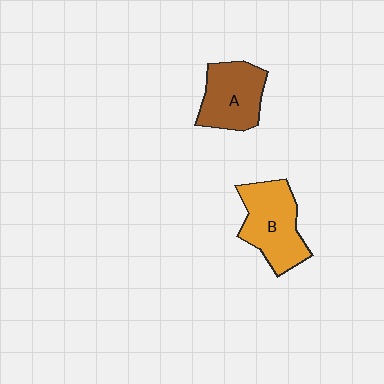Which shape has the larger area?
Shape B (orange).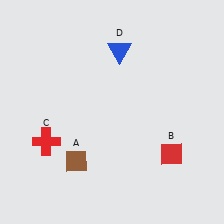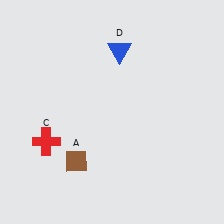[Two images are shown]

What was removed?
The red diamond (B) was removed in Image 2.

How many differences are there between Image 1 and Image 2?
There is 1 difference between the two images.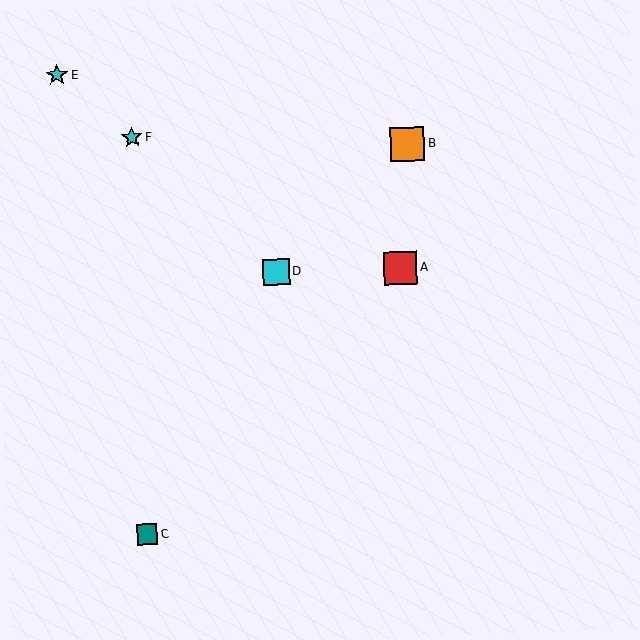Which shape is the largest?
The orange square (labeled B) is the largest.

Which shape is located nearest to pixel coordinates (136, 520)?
The teal square (labeled C) at (147, 534) is nearest to that location.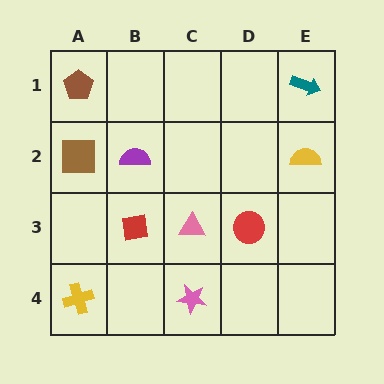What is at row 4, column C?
A pink star.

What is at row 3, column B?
A red square.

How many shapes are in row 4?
2 shapes.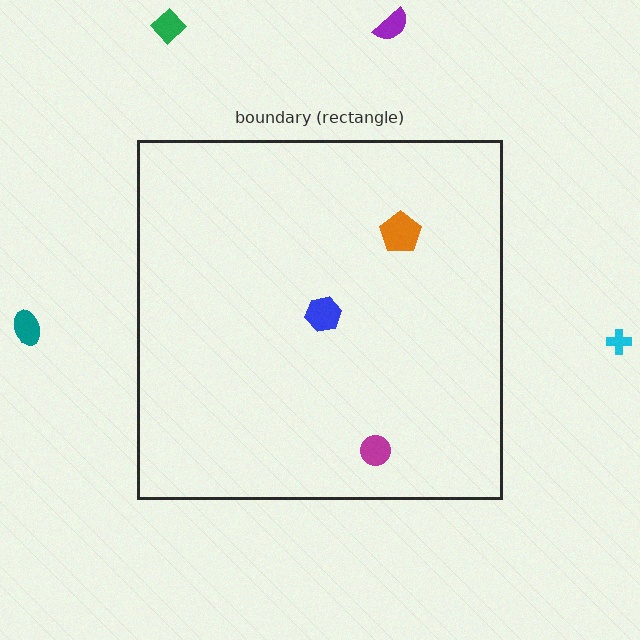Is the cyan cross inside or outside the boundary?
Outside.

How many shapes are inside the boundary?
3 inside, 4 outside.